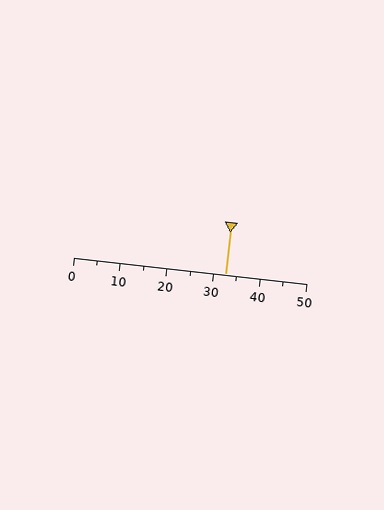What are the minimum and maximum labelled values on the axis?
The axis runs from 0 to 50.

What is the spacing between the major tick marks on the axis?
The major ticks are spaced 10 apart.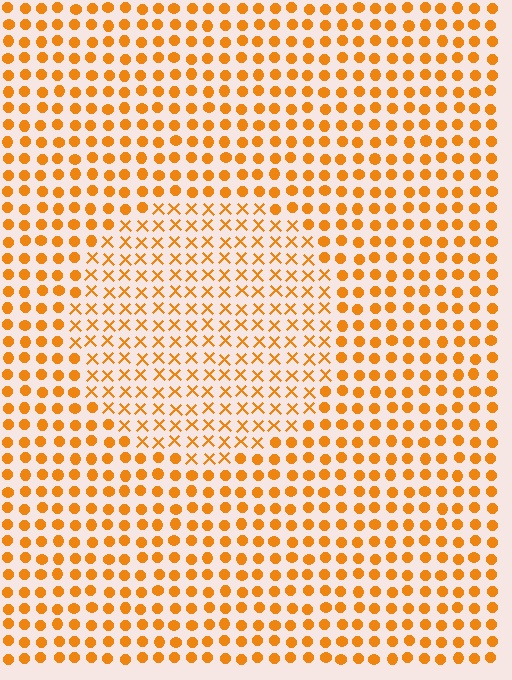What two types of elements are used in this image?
The image uses X marks inside the circle region and circles outside it.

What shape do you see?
I see a circle.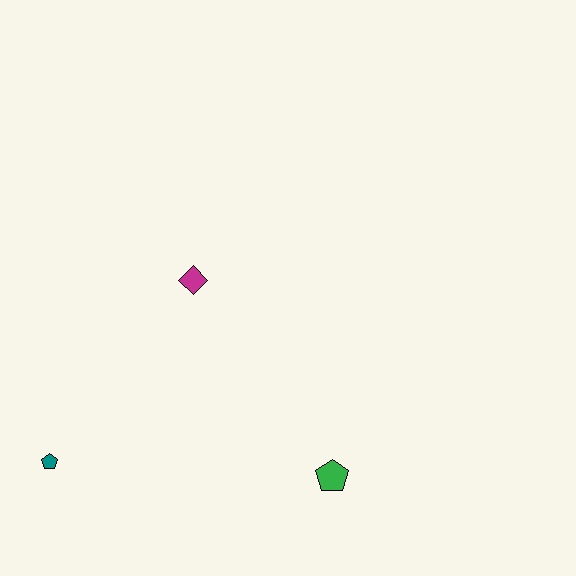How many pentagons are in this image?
There are 2 pentagons.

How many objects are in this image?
There are 3 objects.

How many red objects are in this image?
There are no red objects.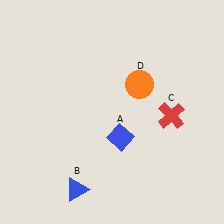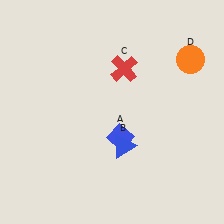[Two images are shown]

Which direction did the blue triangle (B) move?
The blue triangle (B) moved right.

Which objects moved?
The objects that moved are: the blue triangle (B), the red cross (C), the orange circle (D).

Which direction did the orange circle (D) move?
The orange circle (D) moved right.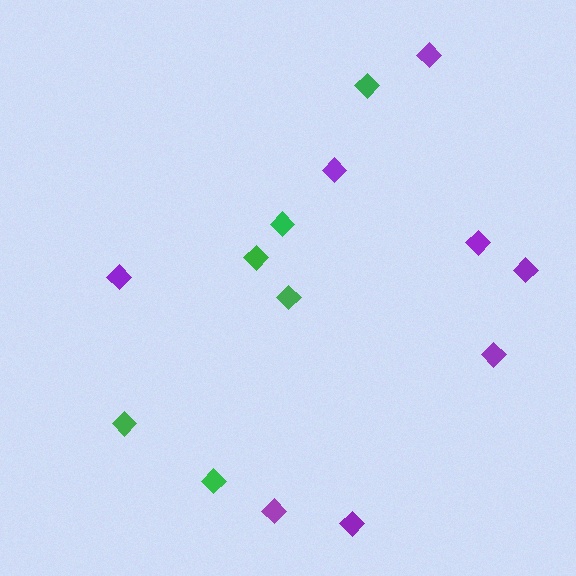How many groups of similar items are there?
There are 2 groups: one group of purple diamonds (8) and one group of green diamonds (6).